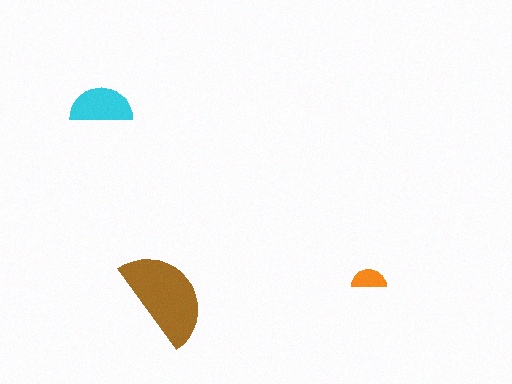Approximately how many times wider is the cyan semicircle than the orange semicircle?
About 2 times wider.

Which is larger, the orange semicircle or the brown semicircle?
The brown one.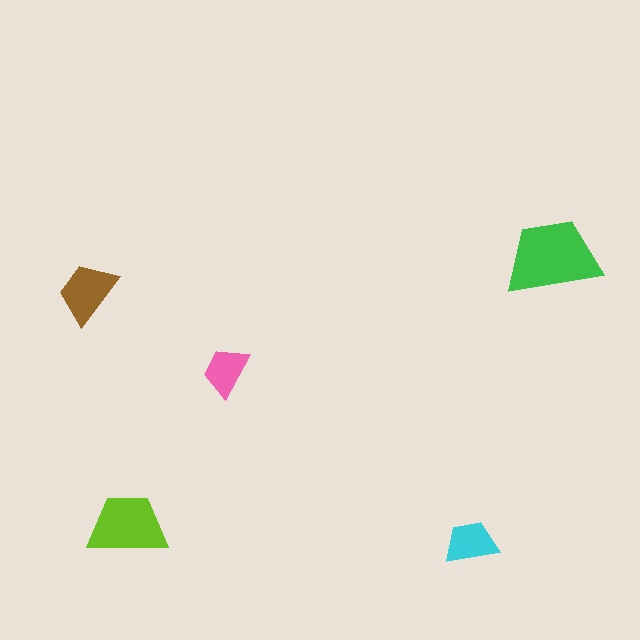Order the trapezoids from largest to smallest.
the green one, the lime one, the brown one, the cyan one, the pink one.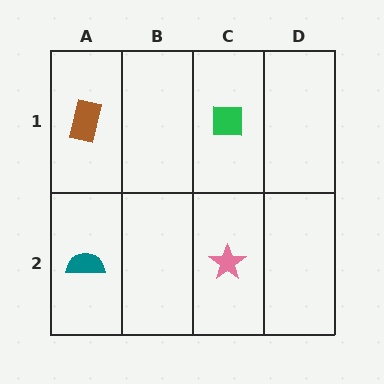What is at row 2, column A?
A teal semicircle.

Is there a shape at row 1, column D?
No, that cell is empty.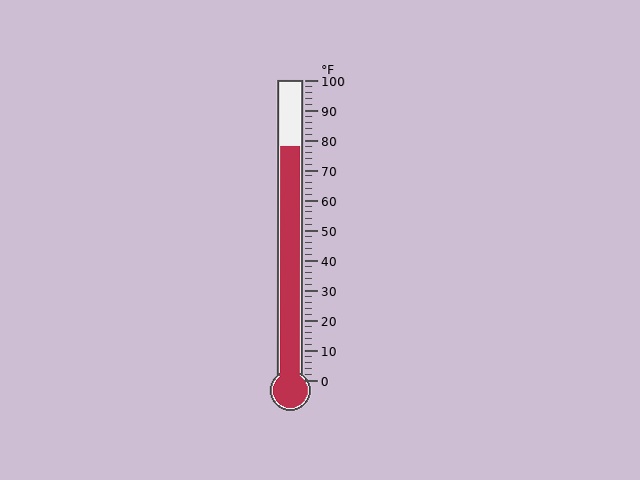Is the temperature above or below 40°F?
The temperature is above 40°F.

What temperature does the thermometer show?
The thermometer shows approximately 78°F.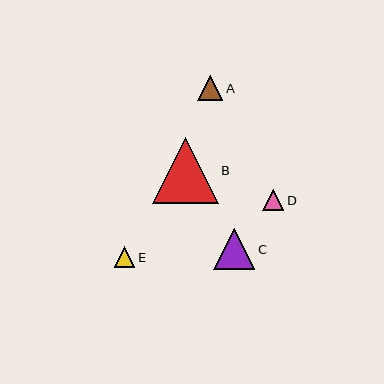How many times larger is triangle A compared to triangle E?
Triangle A is approximately 1.2 times the size of triangle E.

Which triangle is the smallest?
Triangle E is the smallest with a size of approximately 20 pixels.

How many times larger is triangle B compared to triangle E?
Triangle B is approximately 3.2 times the size of triangle E.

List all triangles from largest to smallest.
From largest to smallest: B, C, A, D, E.